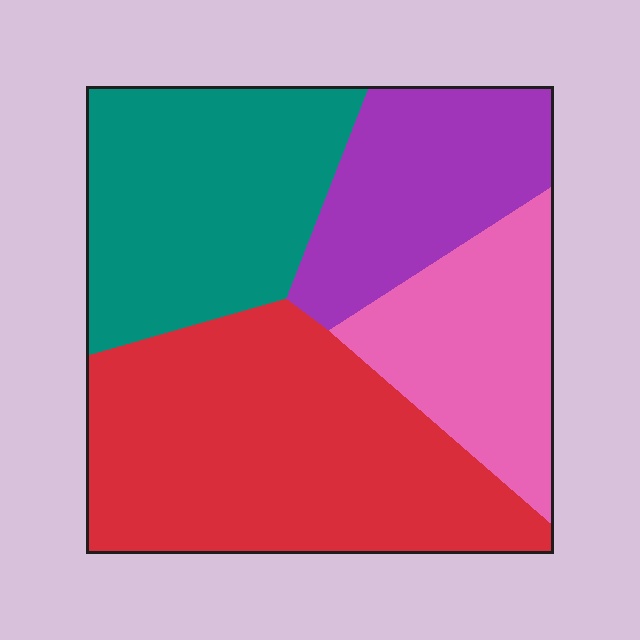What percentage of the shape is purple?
Purple covers around 20% of the shape.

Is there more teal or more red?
Red.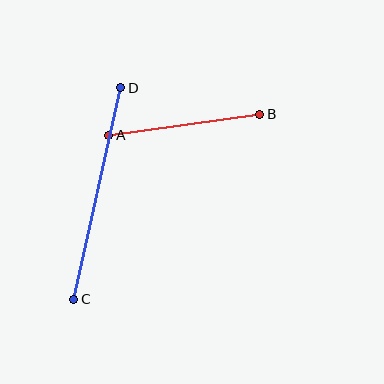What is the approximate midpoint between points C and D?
The midpoint is at approximately (97, 194) pixels.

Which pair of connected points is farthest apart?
Points C and D are farthest apart.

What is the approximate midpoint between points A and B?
The midpoint is at approximately (184, 125) pixels.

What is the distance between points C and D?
The distance is approximately 217 pixels.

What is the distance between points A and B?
The distance is approximately 153 pixels.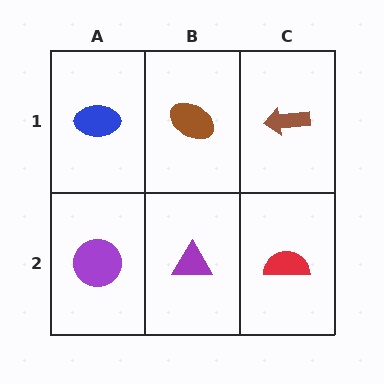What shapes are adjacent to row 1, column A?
A purple circle (row 2, column A), a brown ellipse (row 1, column B).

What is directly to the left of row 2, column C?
A purple triangle.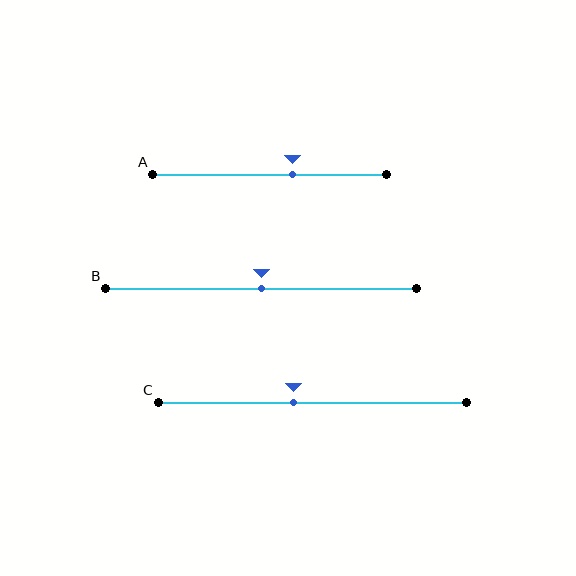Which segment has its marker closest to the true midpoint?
Segment B has its marker closest to the true midpoint.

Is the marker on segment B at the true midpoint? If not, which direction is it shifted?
Yes, the marker on segment B is at the true midpoint.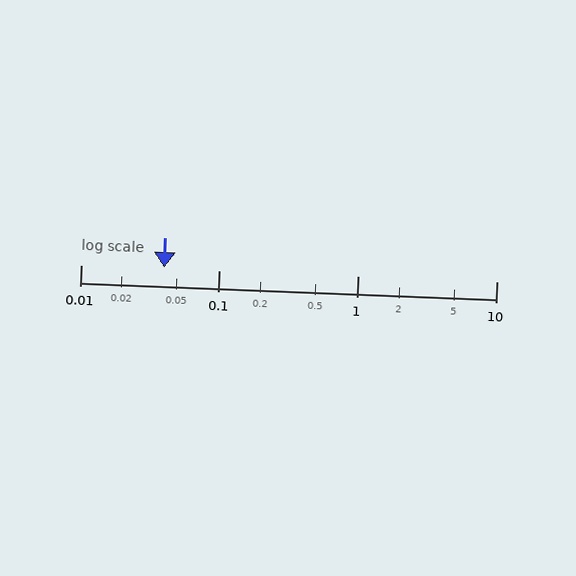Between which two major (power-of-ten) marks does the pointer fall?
The pointer is between 0.01 and 0.1.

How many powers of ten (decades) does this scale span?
The scale spans 3 decades, from 0.01 to 10.